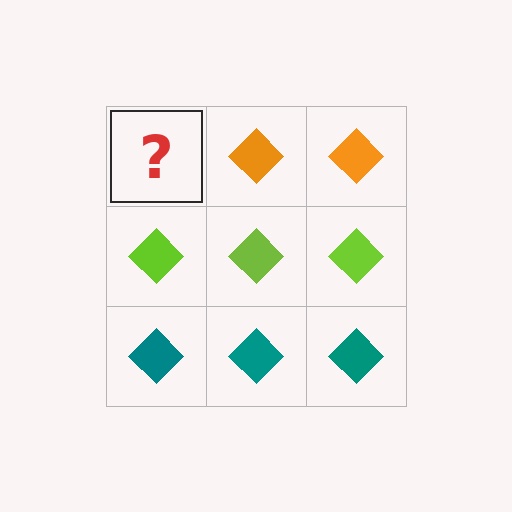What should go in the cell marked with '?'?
The missing cell should contain an orange diamond.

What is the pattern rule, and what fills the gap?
The rule is that each row has a consistent color. The gap should be filled with an orange diamond.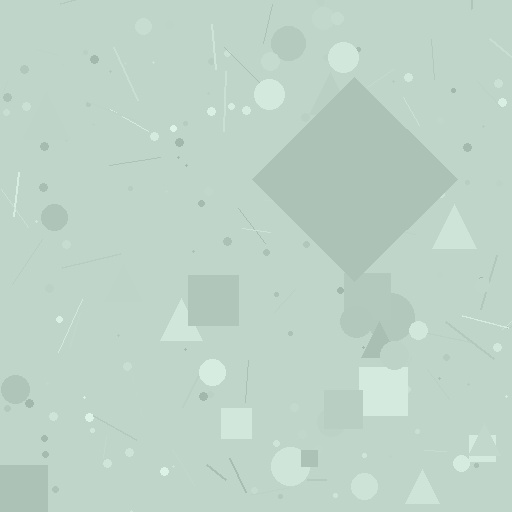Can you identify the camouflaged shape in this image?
The camouflaged shape is a diamond.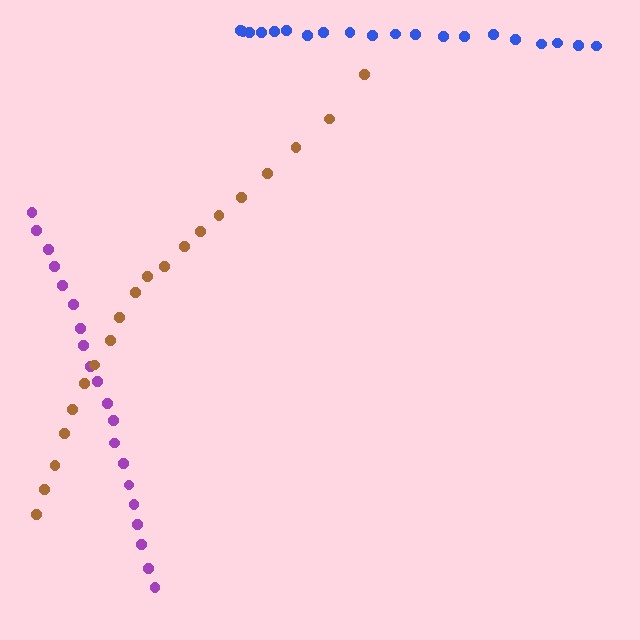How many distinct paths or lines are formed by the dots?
There are 3 distinct paths.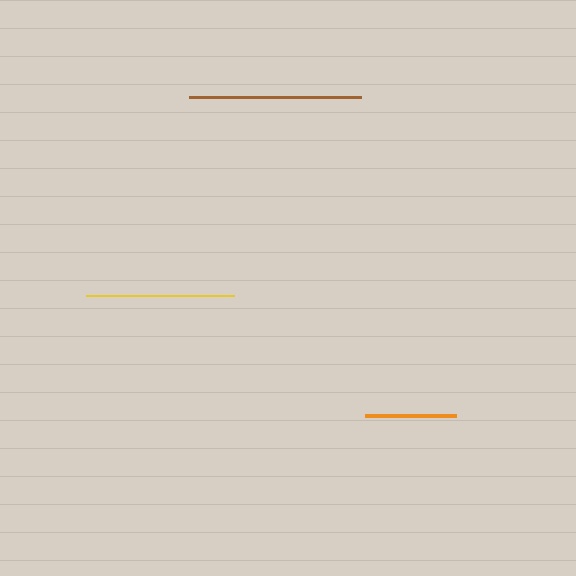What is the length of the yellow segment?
The yellow segment is approximately 148 pixels long.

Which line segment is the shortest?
The orange line is the shortest at approximately 91 pixels.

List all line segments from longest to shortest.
From longest to shortest: brown, yellow, orange.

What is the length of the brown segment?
The brown segment is approximately 172 pixels long.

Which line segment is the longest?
The brown line is the longest at approximately 172 pixels.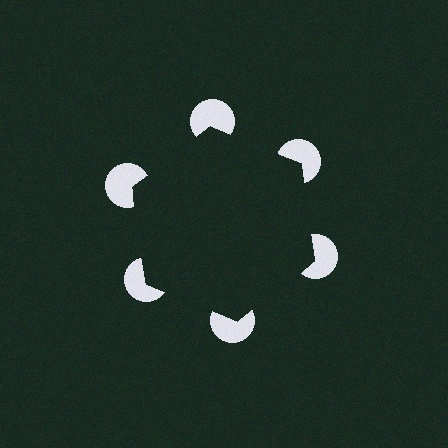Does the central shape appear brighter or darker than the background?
It typically appears slightly darker than the background, even though no actual brightness change is drawn.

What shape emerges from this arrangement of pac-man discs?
An illusory hexagon — its edges are inferred from the aligned wedge cuts in the pac-man discs, not physically drawn.